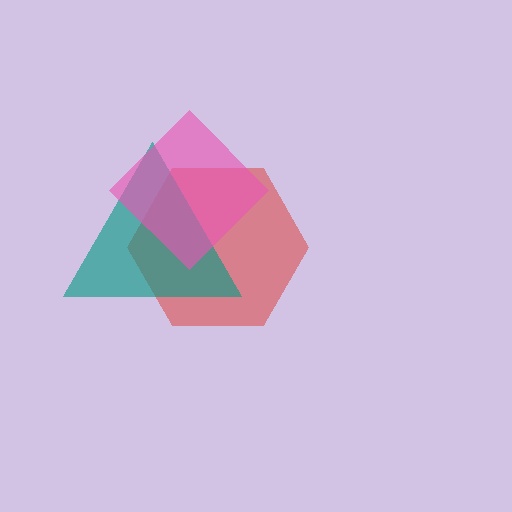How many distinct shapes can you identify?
There are 3 distinct shapes: a red hexagon, a teal triangle, a pink diamond.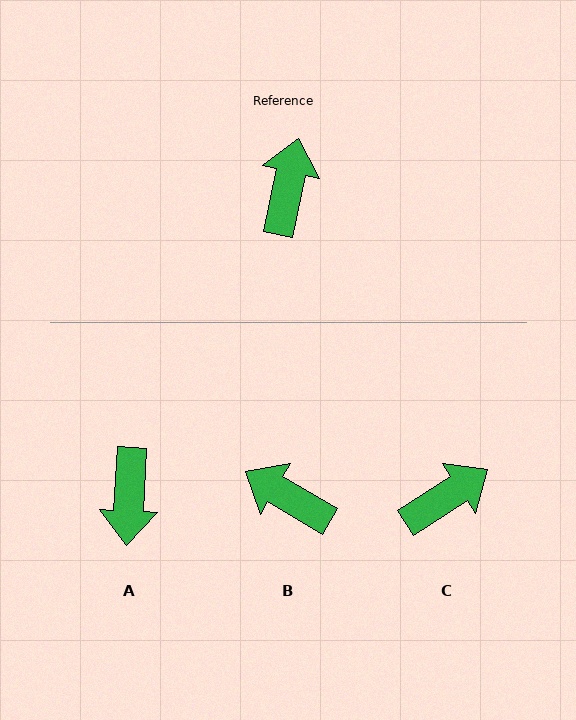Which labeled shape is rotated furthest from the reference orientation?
A, about 171 degrees away.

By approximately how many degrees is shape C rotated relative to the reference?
Approximately 45 degrees clockwise.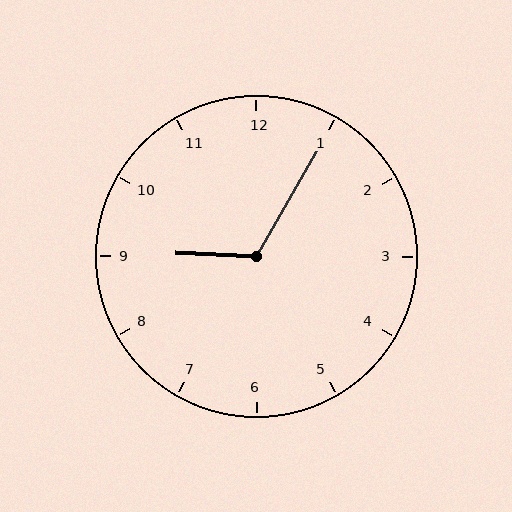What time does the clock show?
9:05.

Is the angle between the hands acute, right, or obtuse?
It is obtuse.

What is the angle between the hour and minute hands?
Approximately 118 degrees.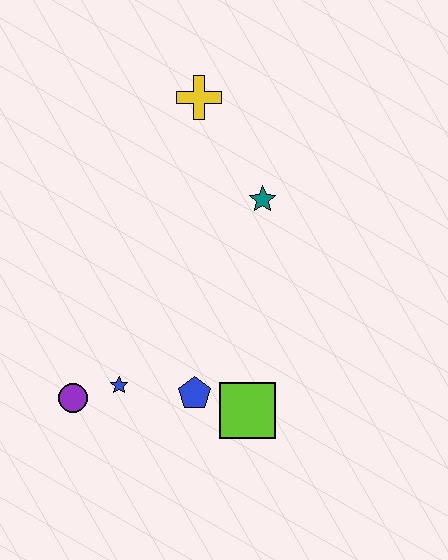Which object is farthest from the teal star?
The purple circle is farthest from the teal star.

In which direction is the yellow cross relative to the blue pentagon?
The yellow cross is above the blue pentagon.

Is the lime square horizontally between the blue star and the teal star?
Yes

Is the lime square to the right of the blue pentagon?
Yes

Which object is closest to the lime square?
The blue pentagon is closest to the lime square.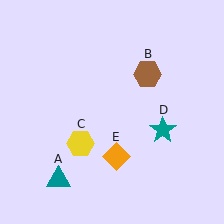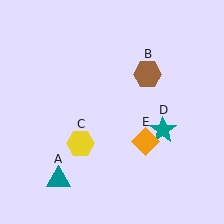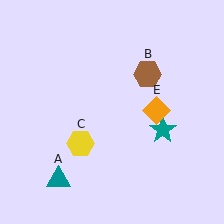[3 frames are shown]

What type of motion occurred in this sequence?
The orange diamond (object E) rotated counterclockwise around the center of the scene.